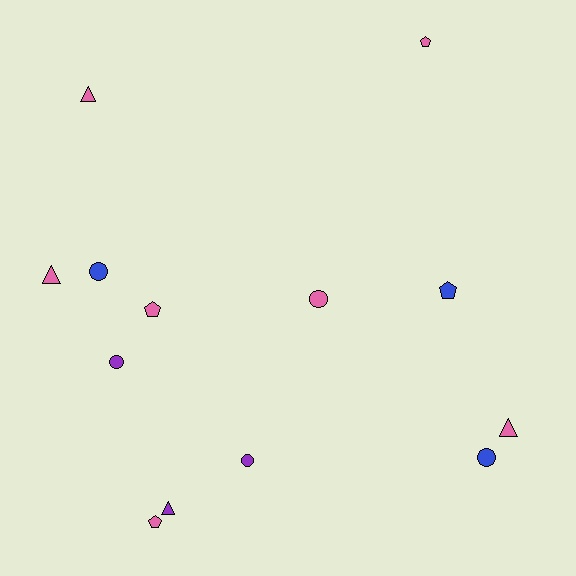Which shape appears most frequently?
Circle, with 5 objects.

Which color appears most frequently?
Pink, with 7 objects.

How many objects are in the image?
There are 13 objects.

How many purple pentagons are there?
There are no purple pentagons.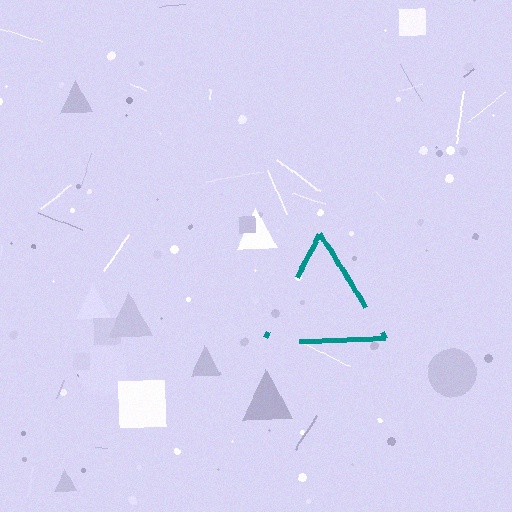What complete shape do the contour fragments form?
The contour fragments form a triangle.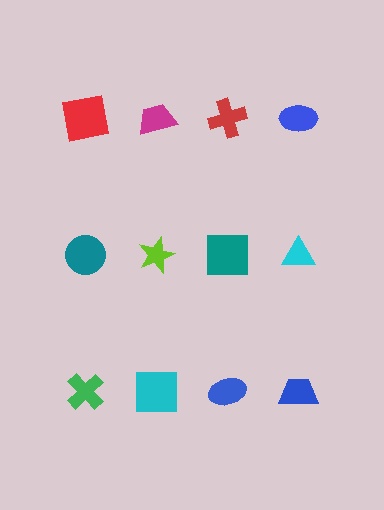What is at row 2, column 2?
A lime star.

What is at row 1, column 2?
A magenta trapezoid.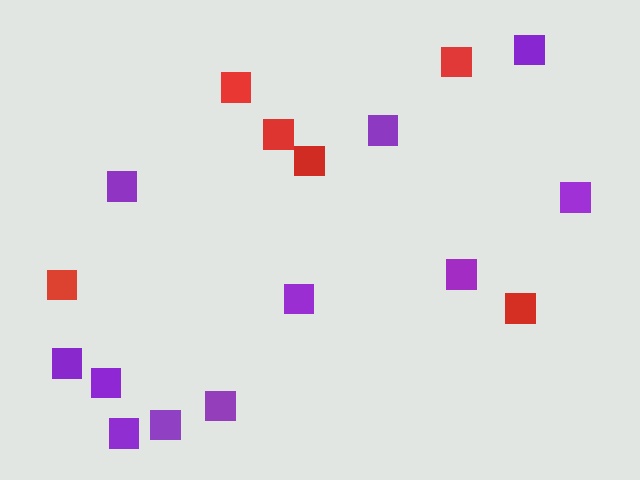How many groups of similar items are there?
There are 2 groups: one group of red squares (6) and one group of purple squares (11).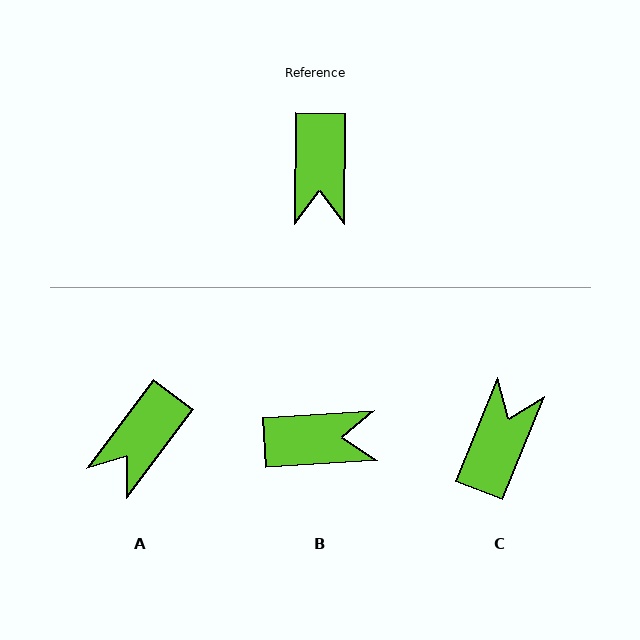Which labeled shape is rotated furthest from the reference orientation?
C, about 158 degrees away.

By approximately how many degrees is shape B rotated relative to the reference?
Approximately 94 degrees counter-clockwise.